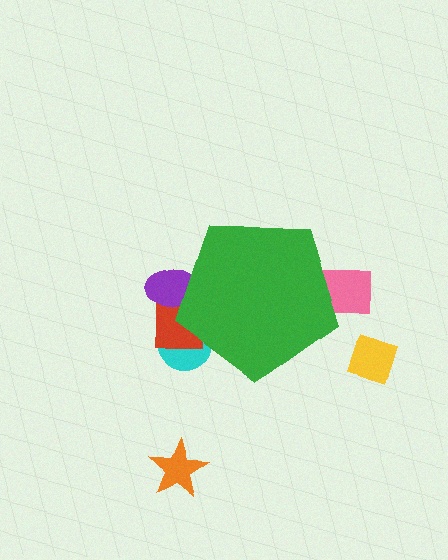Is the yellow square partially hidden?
No, the yellow square is fully visible.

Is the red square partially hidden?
Yes, the red square is partially hidden behind the green pentagon.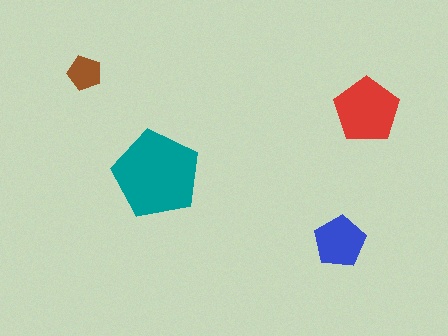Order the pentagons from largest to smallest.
the teal one, the red one, the blue one, the brown one.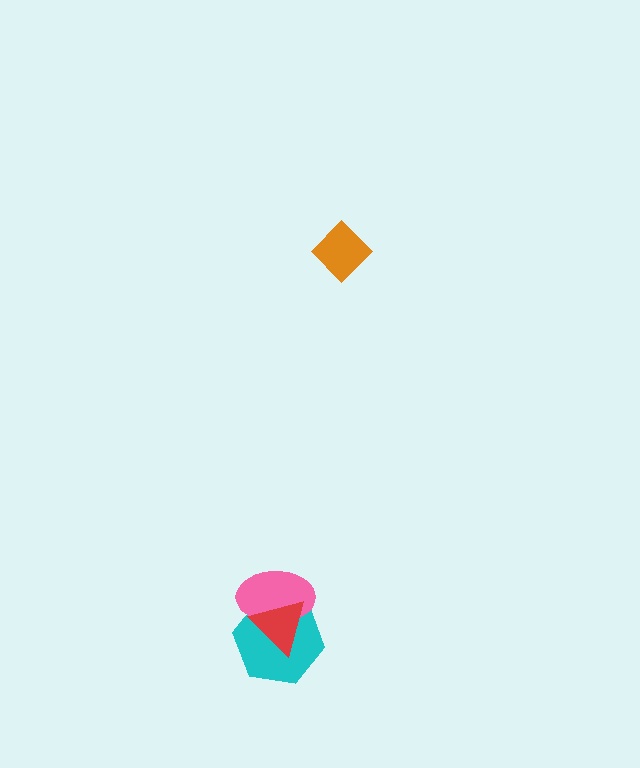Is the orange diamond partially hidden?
No, no other shape covers it.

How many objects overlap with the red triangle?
2 objects overlap with the red triangle.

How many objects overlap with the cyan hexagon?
2 objects overlap with the cyan hexagon.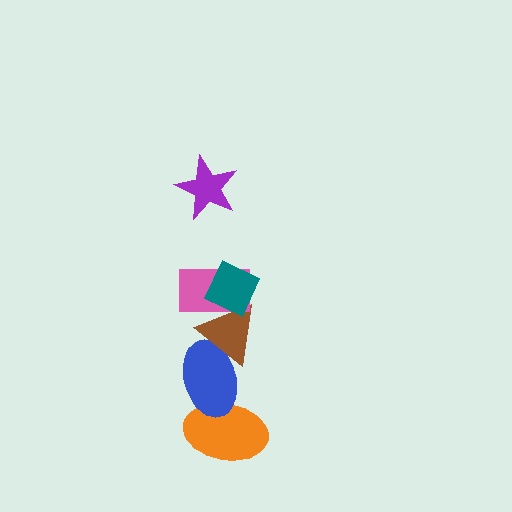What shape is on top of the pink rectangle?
The teal diamond is on top of the pink rectangle.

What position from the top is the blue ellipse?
The blue ellipse is 5th from the top.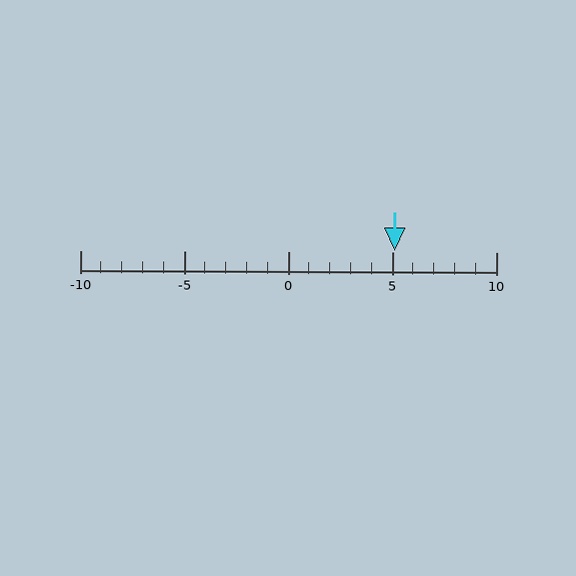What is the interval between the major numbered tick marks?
The major tick marks are spaced 5 units apart.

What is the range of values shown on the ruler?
The ruler shows values from -10 to 10.